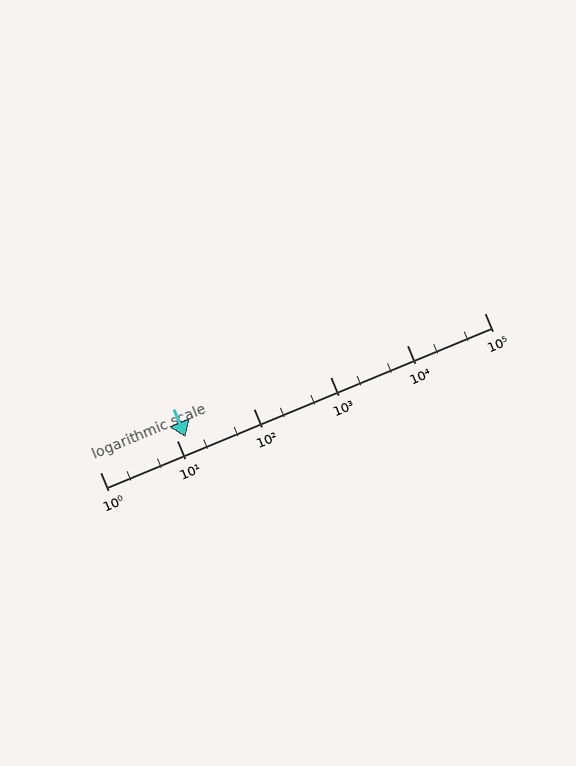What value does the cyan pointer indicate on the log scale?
The pointer indicates approximately 13.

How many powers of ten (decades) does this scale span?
The scale spans 5 decades, from 1 to 100000.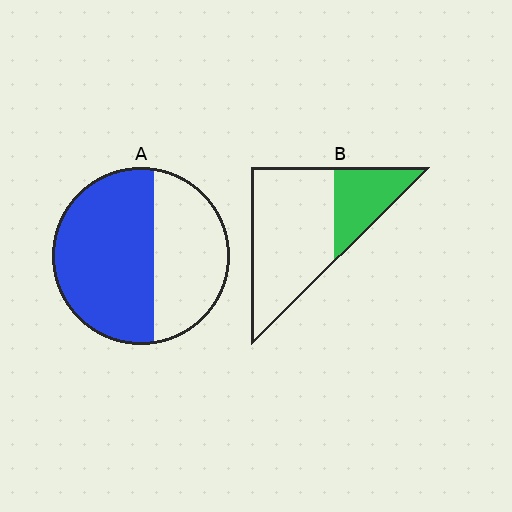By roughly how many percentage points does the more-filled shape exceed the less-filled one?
By roughly 30 percentage points (A over B).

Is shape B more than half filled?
No.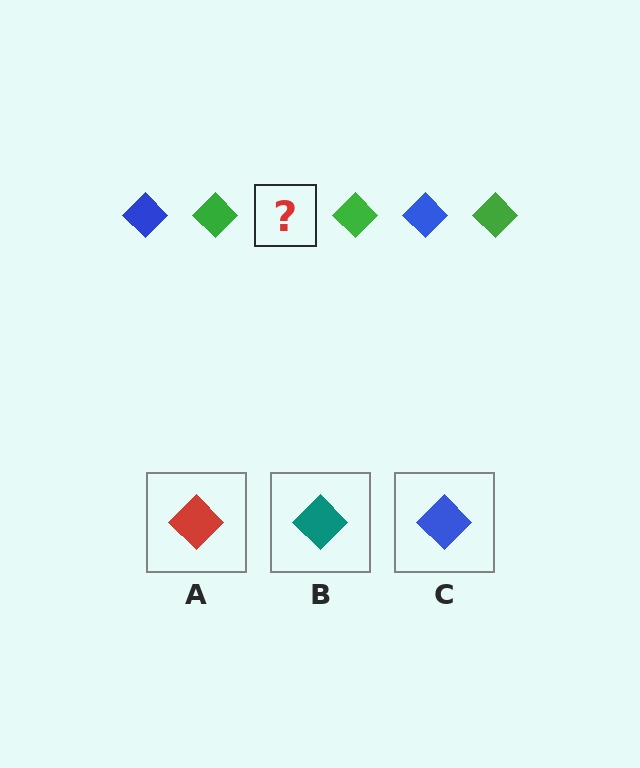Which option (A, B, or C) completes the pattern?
C.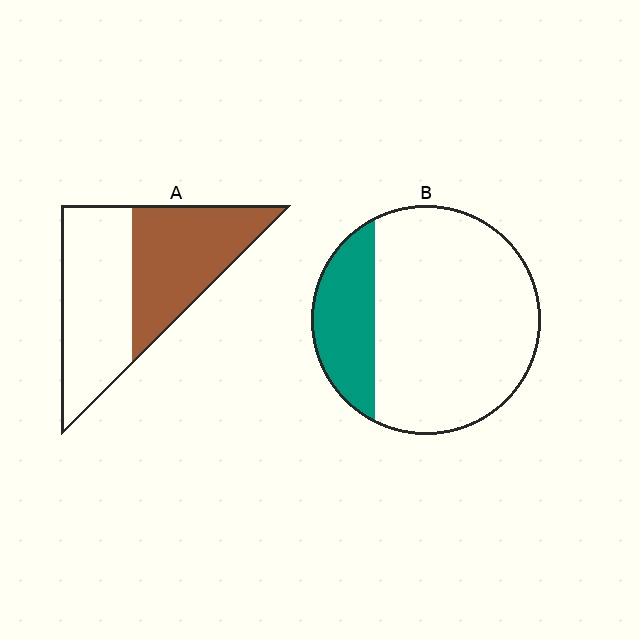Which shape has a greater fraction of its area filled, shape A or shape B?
Shape A.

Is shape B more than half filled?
No.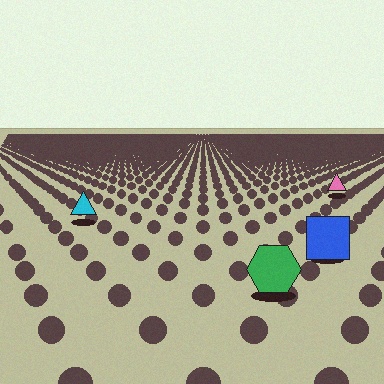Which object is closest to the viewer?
The green hexagon is closest. The texture marks near it are larger and more spread out.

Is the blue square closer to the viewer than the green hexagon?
No. The green hexagon is closer — you can tell from the texture gradient: the ground texture is coarser near it.